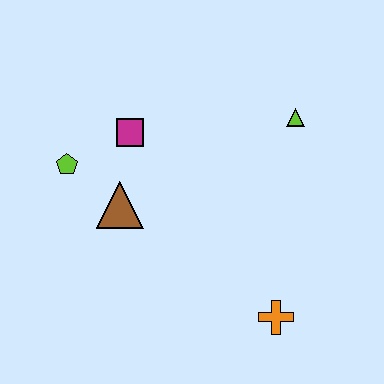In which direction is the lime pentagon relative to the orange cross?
The lime pentagon is to the left of the orange cross.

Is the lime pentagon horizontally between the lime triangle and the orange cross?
No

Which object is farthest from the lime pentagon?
The orange cross is farthest from the lime pentagon.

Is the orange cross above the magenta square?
No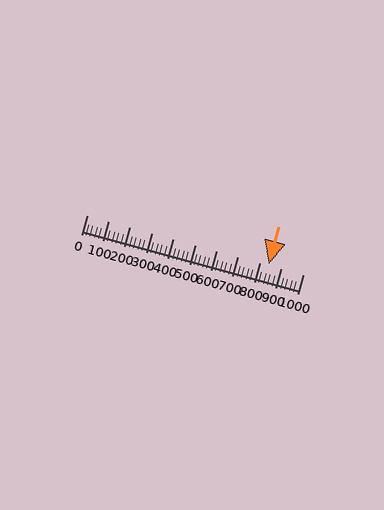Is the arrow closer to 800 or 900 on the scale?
The arrow is closer to 800.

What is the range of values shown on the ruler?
The ruler shows values from 0 to 1000.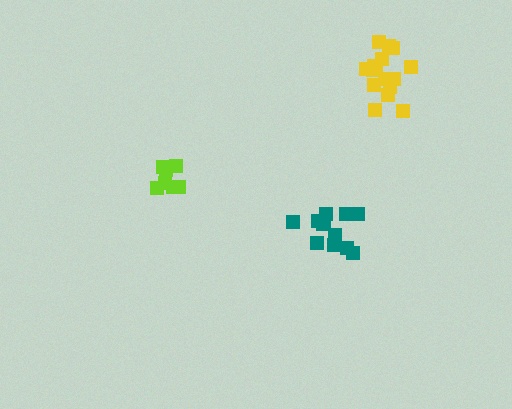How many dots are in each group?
Group 1: 10 dots, Group 2: 16 dots, Group 3: 11 dots (37 total).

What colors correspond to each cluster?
The clusters are colored: lime, yellow, teal.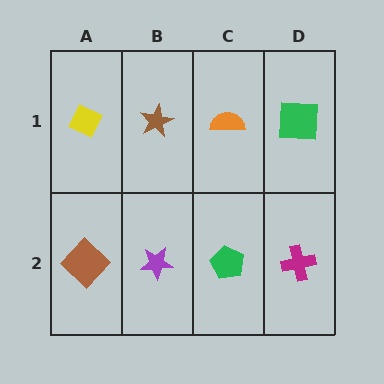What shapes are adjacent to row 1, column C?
A green pentagon (row 2, column C), a brown star (row 1, column B), a green square (row 1, column D).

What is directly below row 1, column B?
A purple star.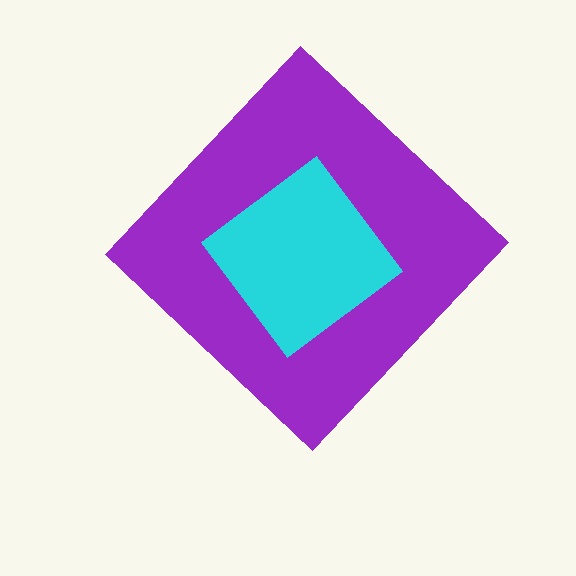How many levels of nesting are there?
2.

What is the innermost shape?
The cyan diamond.